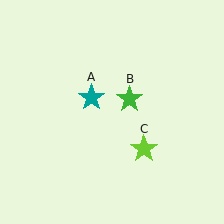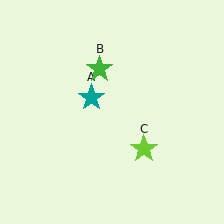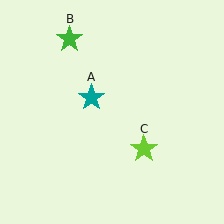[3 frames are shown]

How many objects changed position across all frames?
1 object changed position: green star (object B).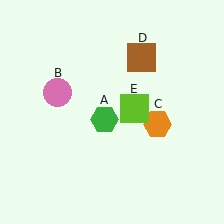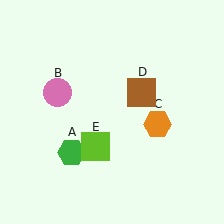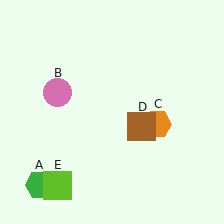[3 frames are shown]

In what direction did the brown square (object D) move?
The brown square (object D) moved down.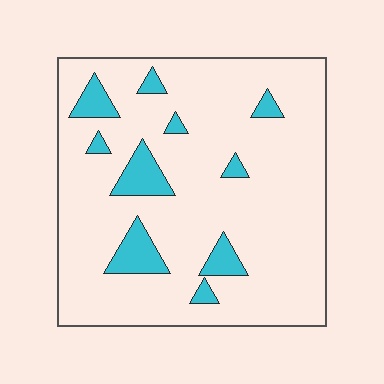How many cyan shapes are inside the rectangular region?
10.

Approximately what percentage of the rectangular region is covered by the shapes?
Approximately 10%.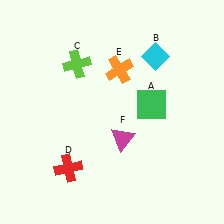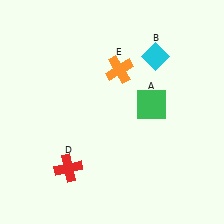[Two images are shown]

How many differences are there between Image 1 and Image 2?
There are 2 differences between the two images.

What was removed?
The magenta triangle (F), the lime cross (C) were removed in Image 2.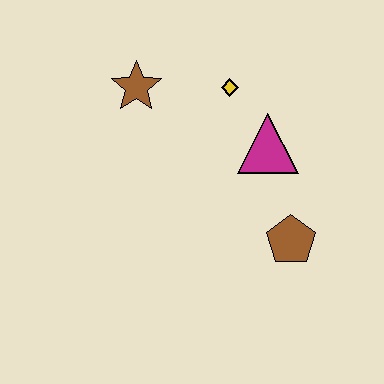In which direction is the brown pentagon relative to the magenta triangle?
The brown pentagon is below the magenta triangle.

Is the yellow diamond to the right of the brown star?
Yes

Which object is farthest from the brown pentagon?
The brown star is farthest from the brown pentagon.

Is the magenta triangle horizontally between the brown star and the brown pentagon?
Yes